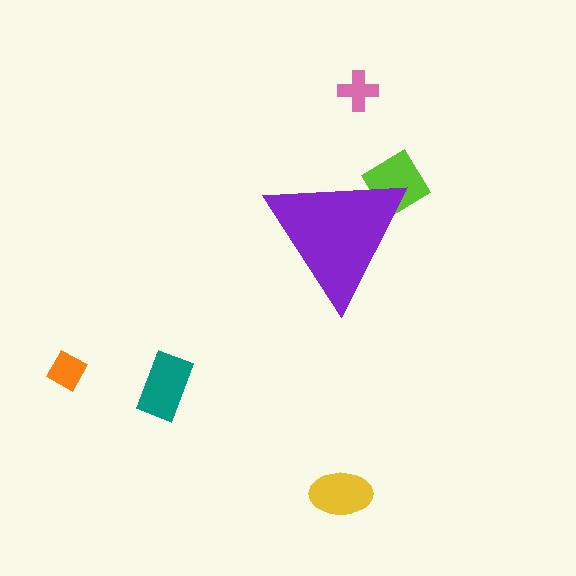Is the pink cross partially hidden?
No, the pink cross is fully visible.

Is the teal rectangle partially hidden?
No, the teal rectangle is fully visible.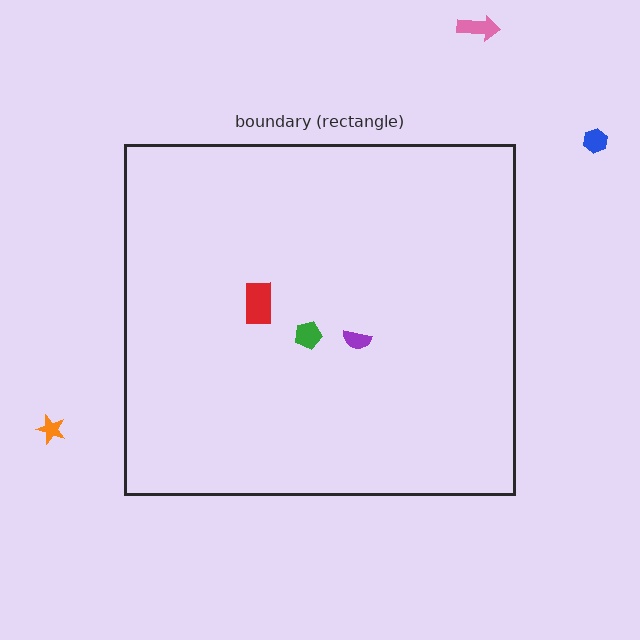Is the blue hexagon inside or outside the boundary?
Outside.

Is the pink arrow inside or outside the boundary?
Outside.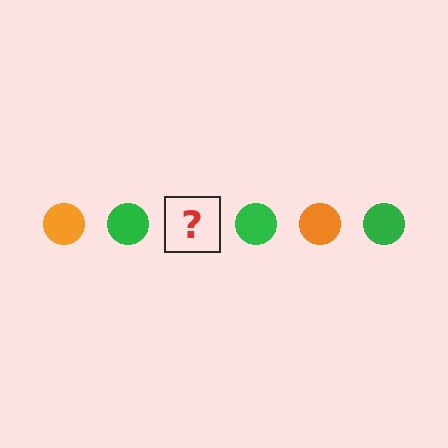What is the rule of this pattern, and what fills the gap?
The rule is that the pattern cycles through orange, green circles. The gap should be filled with an orange circle.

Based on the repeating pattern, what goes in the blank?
The blank should be an orange circle.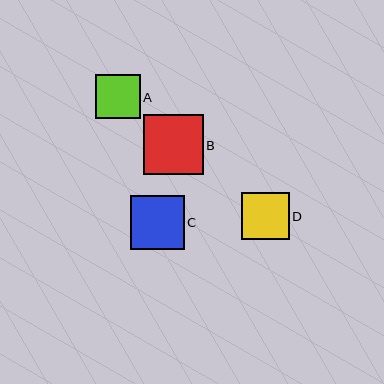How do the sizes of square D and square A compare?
Square D and square A are approximately the same size.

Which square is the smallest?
Square A is the smallest with a size of approximately 44 pixels.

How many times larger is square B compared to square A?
Square B is approximately 1.3 times the size of square A.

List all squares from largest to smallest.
From largest to smallest: B, C, D, A.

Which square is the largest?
Square B is the largest with a size of approximately 59 pixels.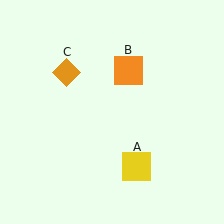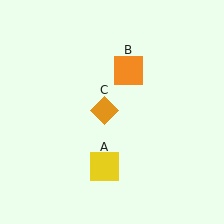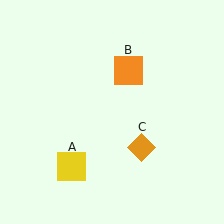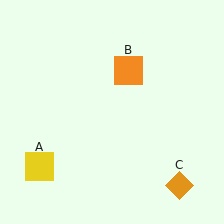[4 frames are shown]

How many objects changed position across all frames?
2 objects changed position: yellow square (object A), orange diamond (object C).